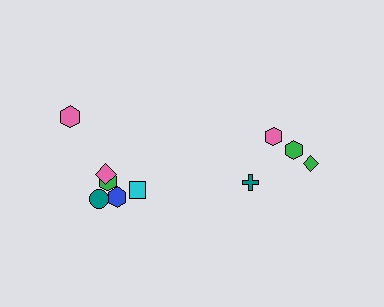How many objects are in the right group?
There are 4 objects.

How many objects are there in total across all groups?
There are 10 objects.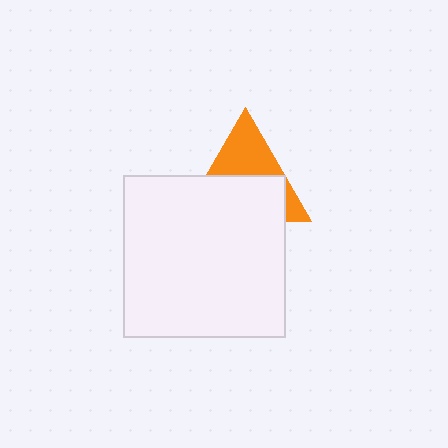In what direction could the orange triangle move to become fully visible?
The orange triangle could move up. That would shift it out from behind the white square entirely.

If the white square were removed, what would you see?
You would see the complete orange triangle.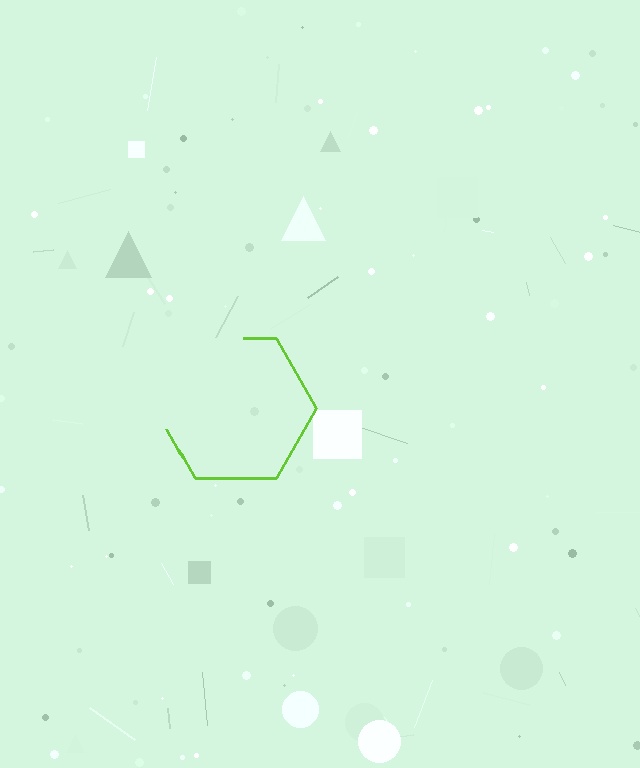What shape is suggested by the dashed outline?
The dashed outline suggests a hexagon.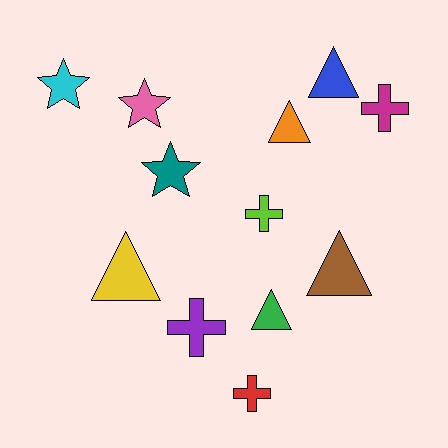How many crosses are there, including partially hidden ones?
There are 4 crosses.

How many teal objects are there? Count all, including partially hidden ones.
There is 1 teal object.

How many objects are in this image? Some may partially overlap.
There are 12 objects.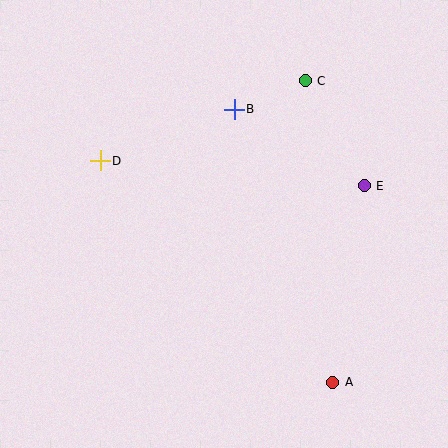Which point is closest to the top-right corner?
Point C is closest to the top-right corner.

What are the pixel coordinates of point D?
Point D is at (100, 161).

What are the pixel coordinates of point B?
Point B is at (234, 109).